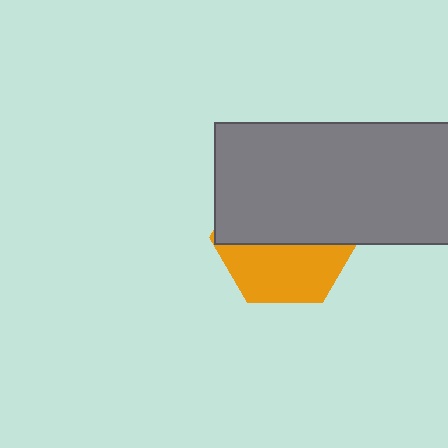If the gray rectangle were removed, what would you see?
You would see the complete orange hexagon.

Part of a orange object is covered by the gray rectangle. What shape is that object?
It is a hexagon.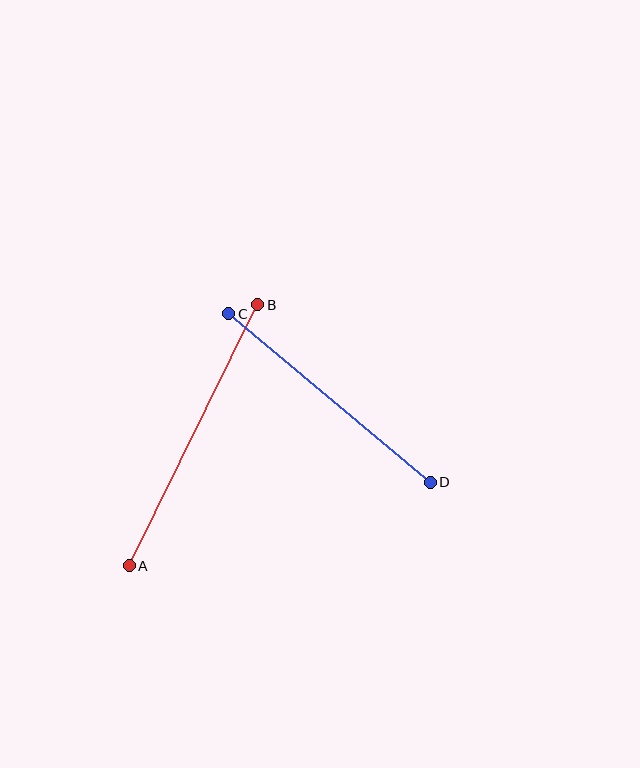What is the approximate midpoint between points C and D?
The midpoint is at approximately (329, 398) pixels.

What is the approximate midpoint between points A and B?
The midpoint is at approximately (194, 435) pixels.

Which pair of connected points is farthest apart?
Points A and B are farthest apart.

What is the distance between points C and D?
The distance is approximately 263 pixels.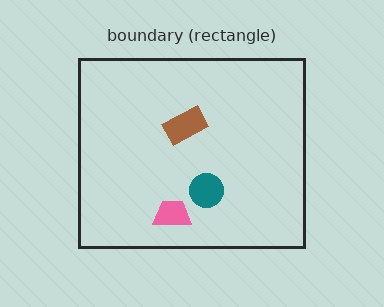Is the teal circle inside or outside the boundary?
Inside.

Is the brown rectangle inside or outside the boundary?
Inside.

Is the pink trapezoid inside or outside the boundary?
Inside.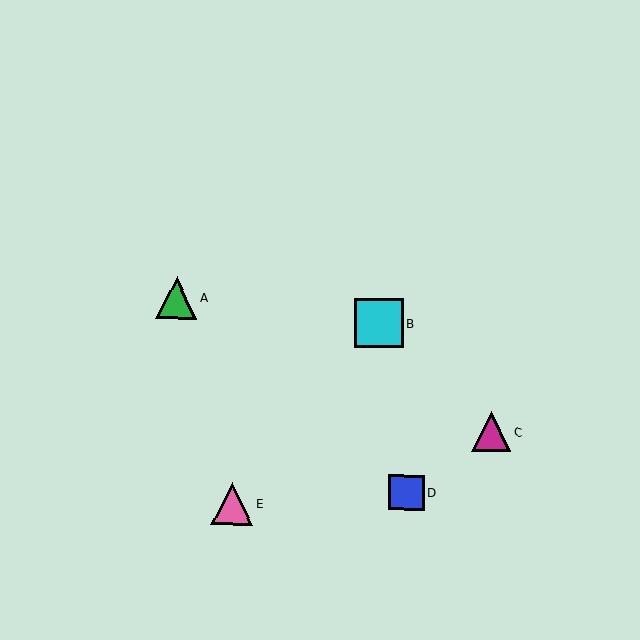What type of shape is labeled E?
Shape E is a pink triangle.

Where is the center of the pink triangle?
The center of the pink triangle is at (232, 504).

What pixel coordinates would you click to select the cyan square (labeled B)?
Click at (379, 323) to select the cyan square B.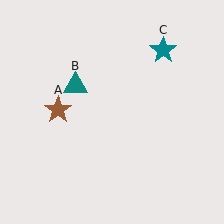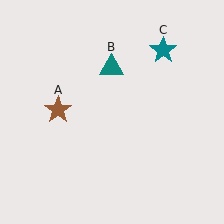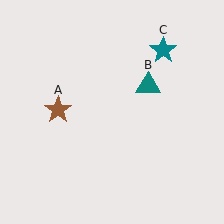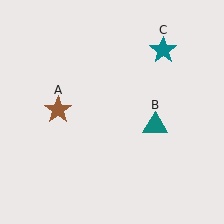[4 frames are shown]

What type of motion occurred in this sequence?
The teal triangle (object B) rotated clockwise around the center of the scene.